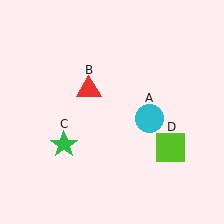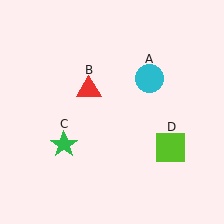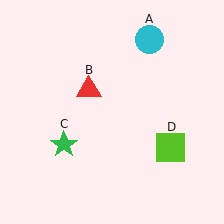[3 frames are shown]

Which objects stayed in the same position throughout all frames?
Red triangle (object B) and green star (object C) and lime square (object D) remained stationary.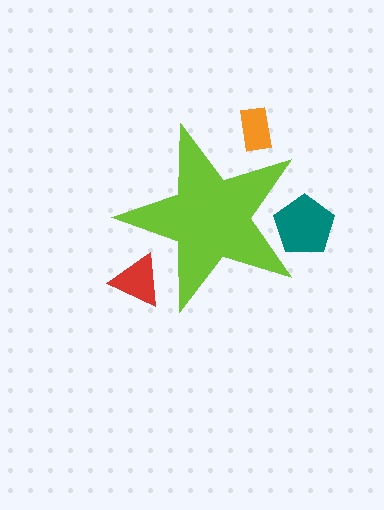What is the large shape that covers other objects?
A lime star.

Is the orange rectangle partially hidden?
Yes, the orange rectangle is partially hidden behind the lime star.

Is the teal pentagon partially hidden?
Yes, the teal pentagon is partially hidden behind the lime star.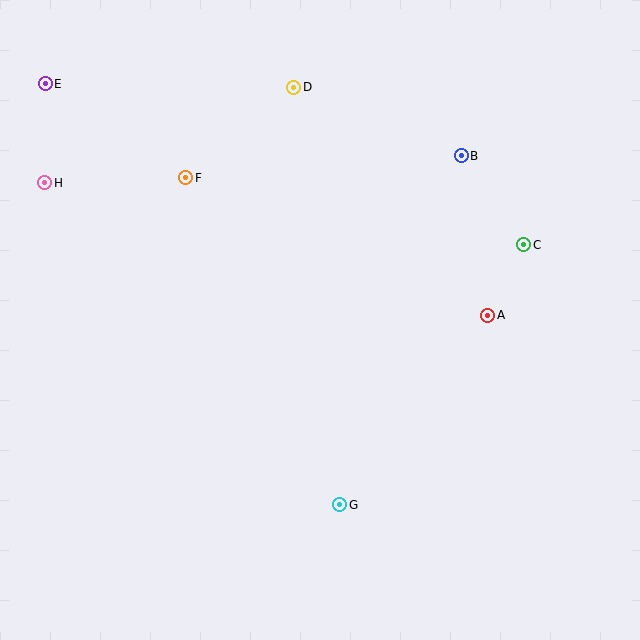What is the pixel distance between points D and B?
The distance between D and B is 181 pixels.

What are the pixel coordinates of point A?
Point A is at (488, 315).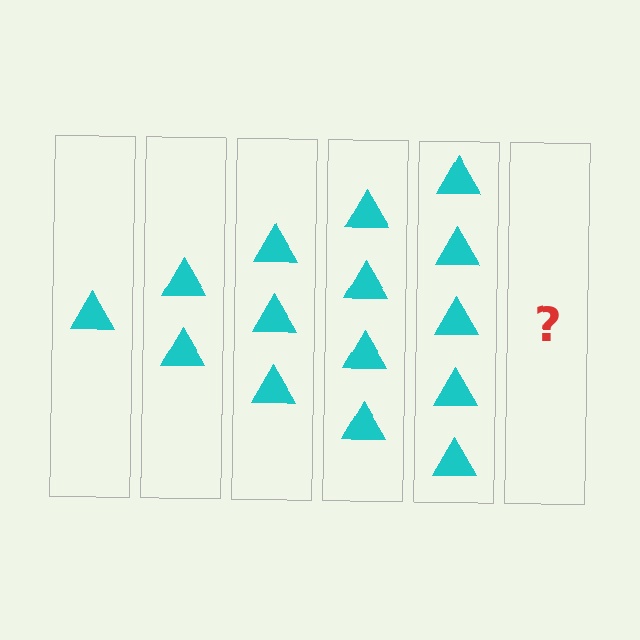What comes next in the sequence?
The next element should be 6 triangles.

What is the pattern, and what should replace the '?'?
The pattern is that each step adds one more triangle. The '?' should be 6 triangles.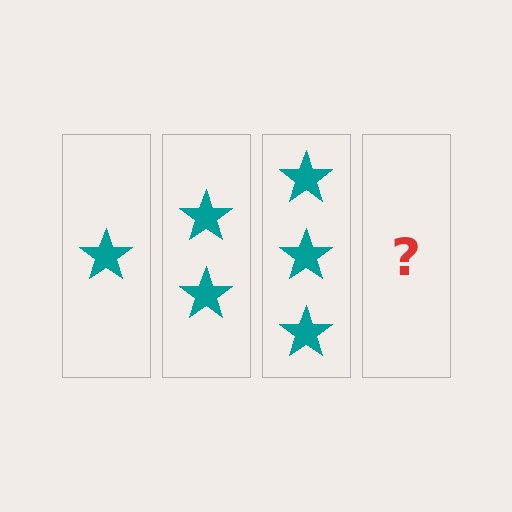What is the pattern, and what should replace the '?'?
The pattern is that each step adds one more star. The '?' should be 4 stars.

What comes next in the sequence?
The next element should be 4 stars.